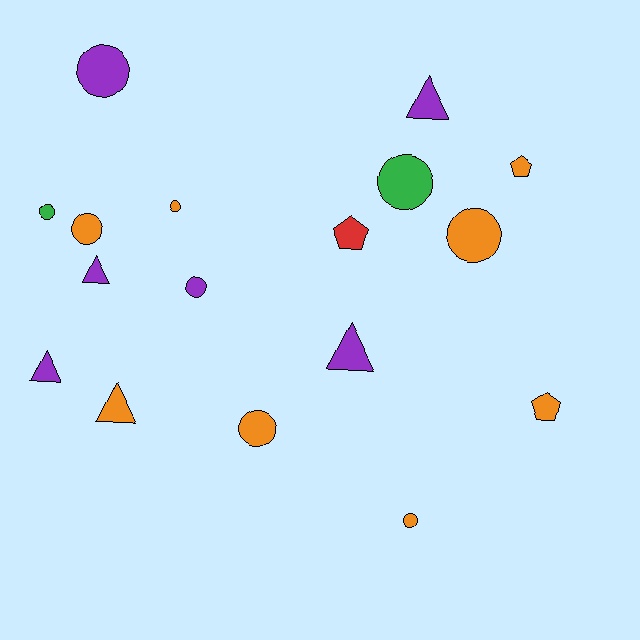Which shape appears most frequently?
Circle, with 9 objects.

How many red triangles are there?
There are no red triangles.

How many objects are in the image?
There are 17 objects.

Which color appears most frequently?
Orange, with 8 objects.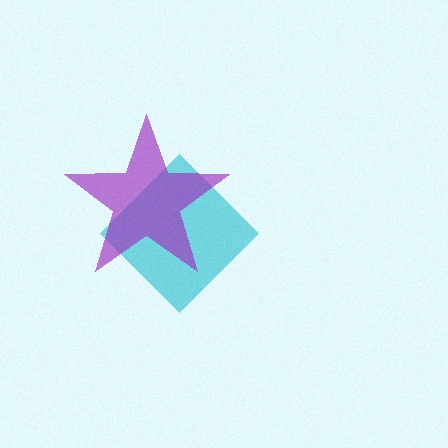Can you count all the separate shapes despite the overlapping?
Yes, there are 2 separate shapes.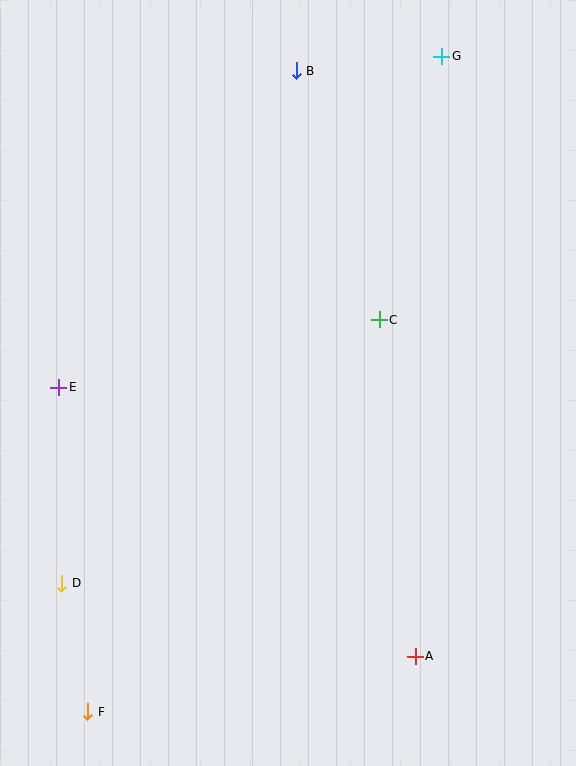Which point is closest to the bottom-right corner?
Point A is closest to the bottom-right corner.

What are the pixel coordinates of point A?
Point A is at (415, 656).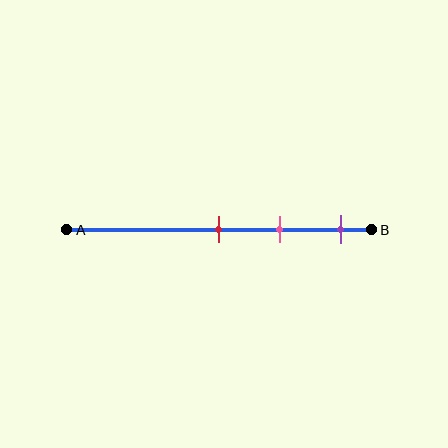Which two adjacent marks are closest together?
The red and pink marks are the closest adjacent pair.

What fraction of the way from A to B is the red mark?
The red mark is approximately 50% (0.5) of the way from A to B.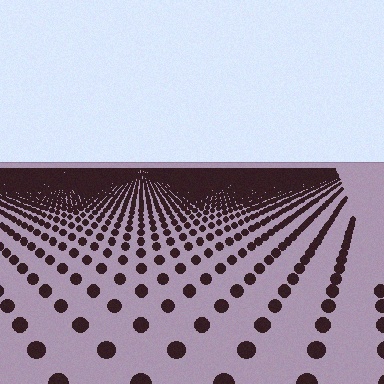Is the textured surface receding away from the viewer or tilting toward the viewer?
The surface is receding away from the viewer. Texture elements get smaller and denser toward the top.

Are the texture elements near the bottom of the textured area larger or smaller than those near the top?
Larger. Near the bottom, elements are closer to the viewer and appear at a bigger on-screen size.